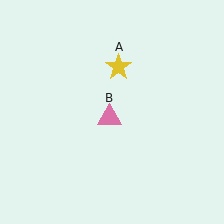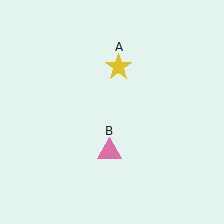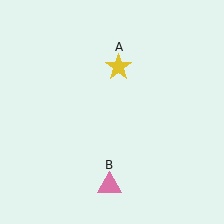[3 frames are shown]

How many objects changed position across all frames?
1 object changed position: pink triangle (object B).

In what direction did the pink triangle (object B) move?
The pink triangle (object B) moved down.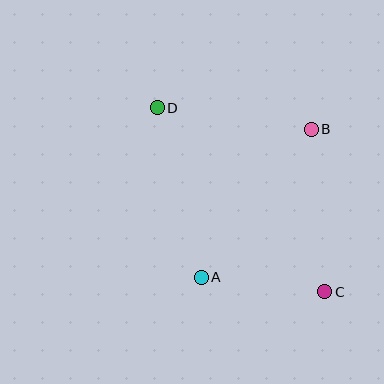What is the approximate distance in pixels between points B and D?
The distance between B and D is approximately 156 pixels.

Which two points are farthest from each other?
Points C and D are farthest from each other.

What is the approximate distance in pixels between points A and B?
The distance between A and B is approximately 184 pixels.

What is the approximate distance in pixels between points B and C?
The distance between B and C is approximately 163 pixels.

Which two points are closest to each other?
Points A and C are closest to each other.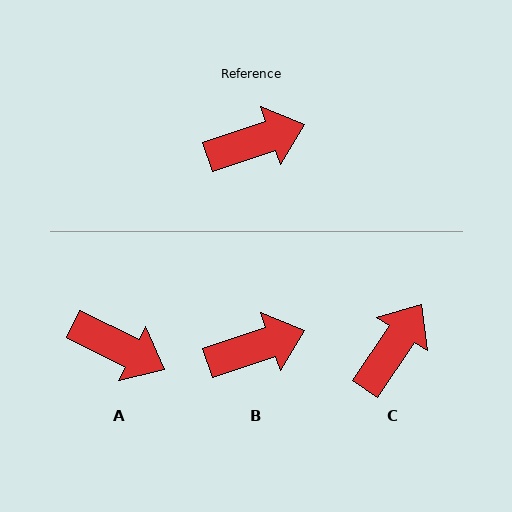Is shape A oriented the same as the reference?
No, it is off by about 45 degrees.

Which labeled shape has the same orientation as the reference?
B.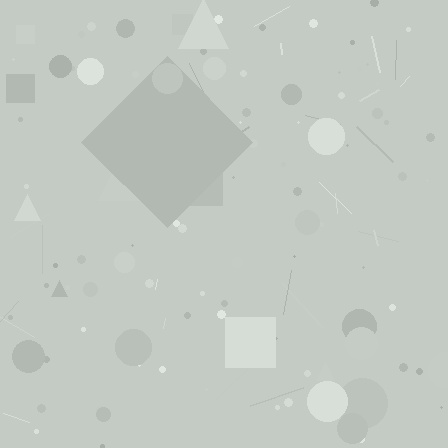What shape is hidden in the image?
A diamond is hidden in the image.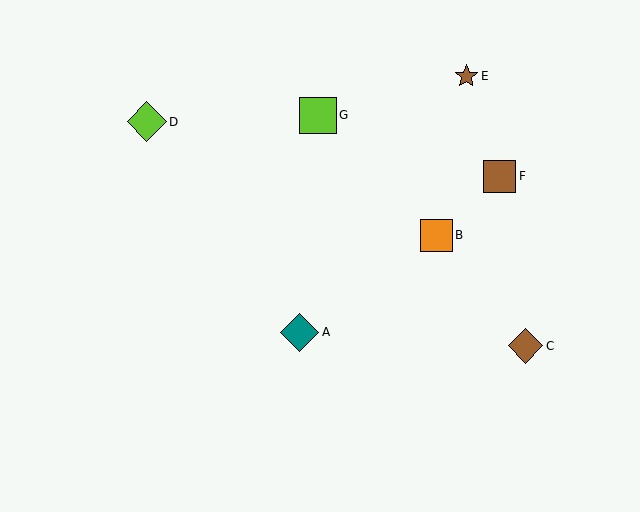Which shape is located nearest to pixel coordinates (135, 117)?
The lime diamond (labeled D) at (147, 122) is nearest to that location.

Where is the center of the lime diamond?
The center of the lime diamond is at (147, 122).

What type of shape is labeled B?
Shape B is an orange square.